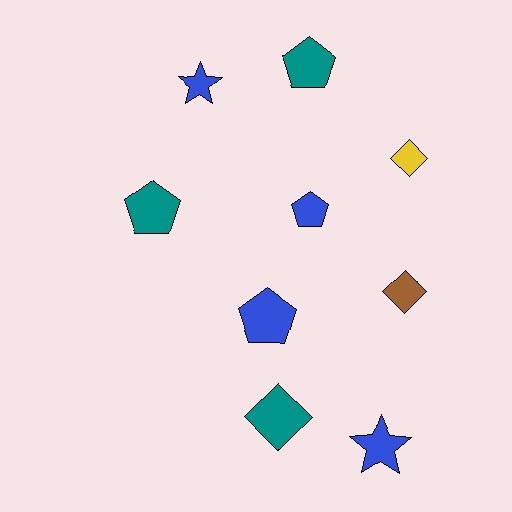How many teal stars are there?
There are no teal stars.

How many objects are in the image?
There are 9 objects.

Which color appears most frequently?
Blue, with 4 objects.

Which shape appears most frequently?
Pentagon, with 4 objects.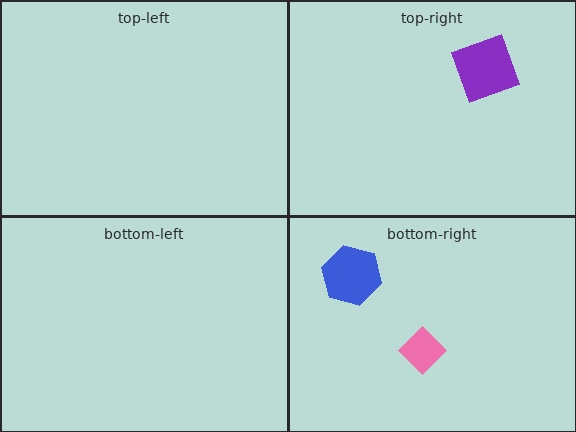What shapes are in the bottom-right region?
The pink diamond, the blue hexagon.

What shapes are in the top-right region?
The purple square.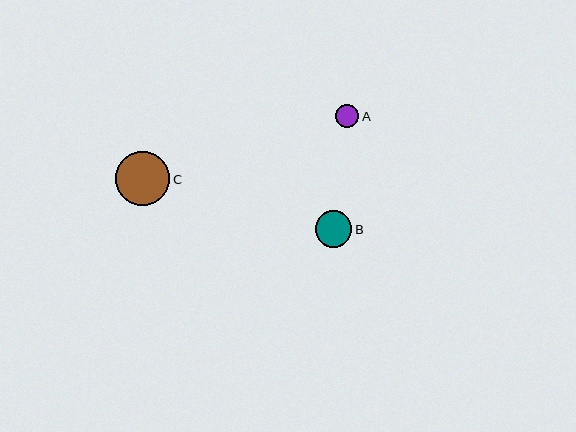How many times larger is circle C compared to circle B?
Circle C is approximately 1.5 times the size of circle B.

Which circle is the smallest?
Circle A is the smallest with a size of approximately 24 pixels.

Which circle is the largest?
Circle C is the largest with a size of approximately 54 pixels.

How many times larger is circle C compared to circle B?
Circle C is approximately 1.5 times the size of circle B.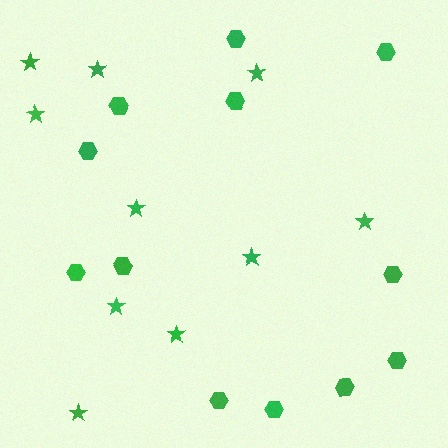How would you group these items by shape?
There are 2 groups: one group of hexagons (12) and one group of stars (10).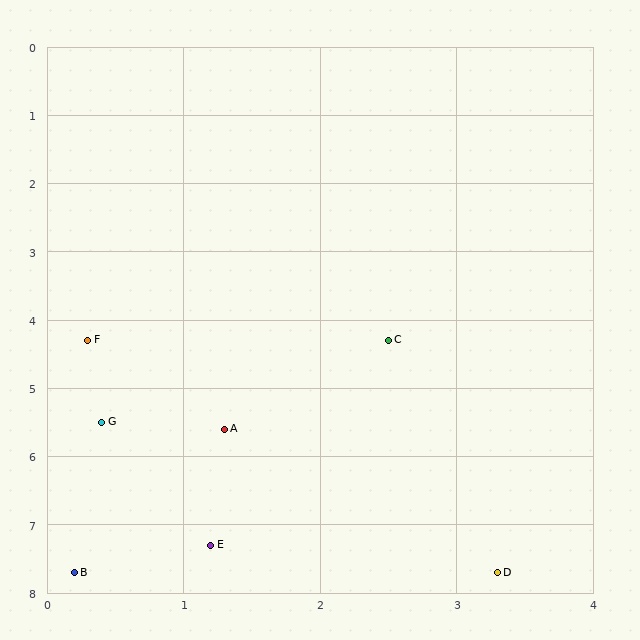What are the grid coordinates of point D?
Point D is at approximately (3.3, 7.7).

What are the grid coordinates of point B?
Point B is at approximately (0.2, 7.7).